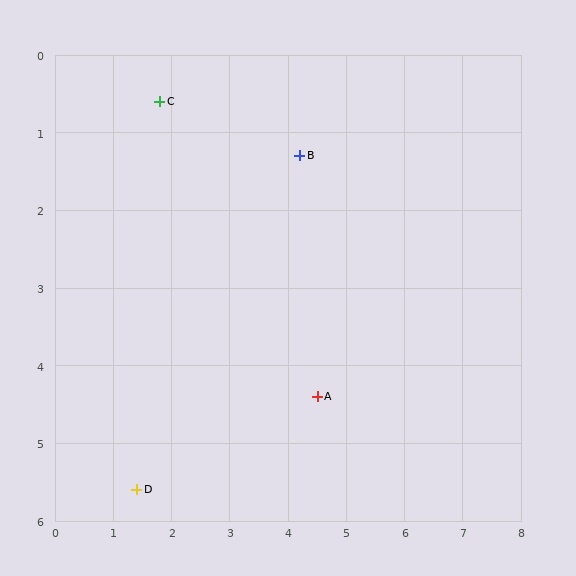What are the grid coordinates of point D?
Point D is at approximately (1.4, 5.6).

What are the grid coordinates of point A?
Point A is at approximately (4.5, 4.4).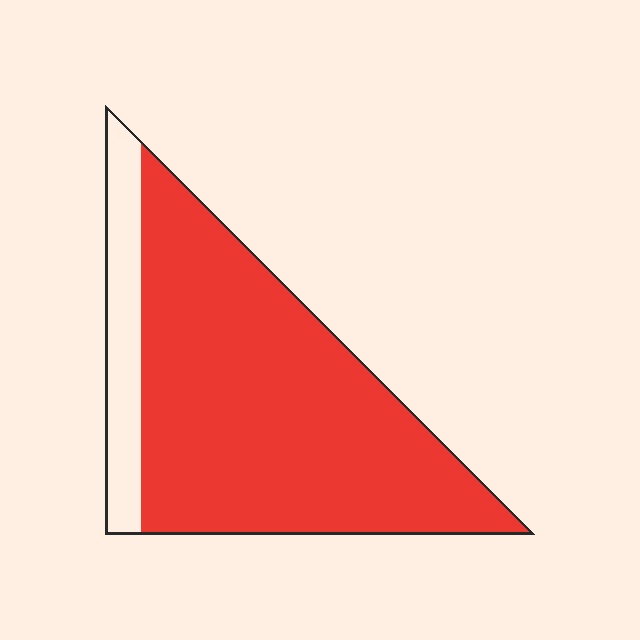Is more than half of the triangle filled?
Yes.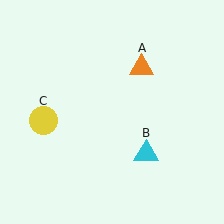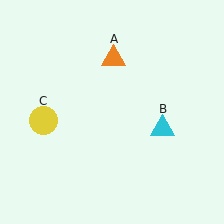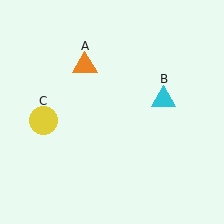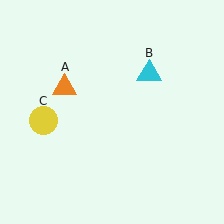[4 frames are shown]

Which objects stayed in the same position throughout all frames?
Yellow circle (object C) remained stationary.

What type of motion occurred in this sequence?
The orange triangle (object A), cyan triangle (object B) rotated counterclockwise around the center of the scene.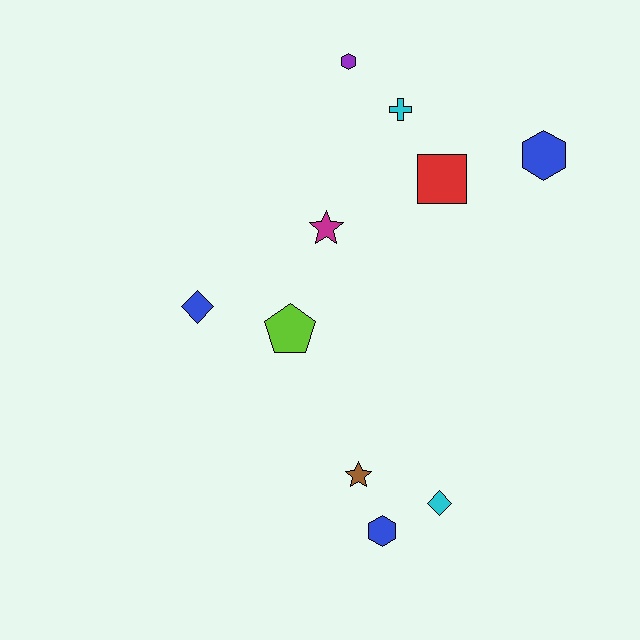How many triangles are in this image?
There are no triangles.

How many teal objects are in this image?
There are no teal objects.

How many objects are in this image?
There are 10 objects.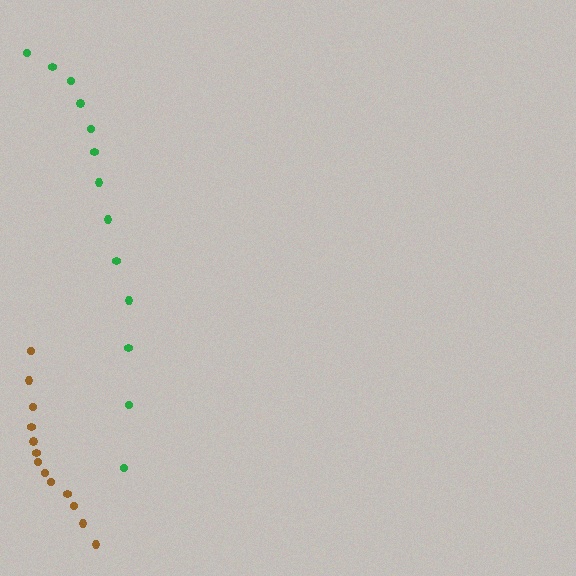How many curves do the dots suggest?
There are 2 distinct paths.